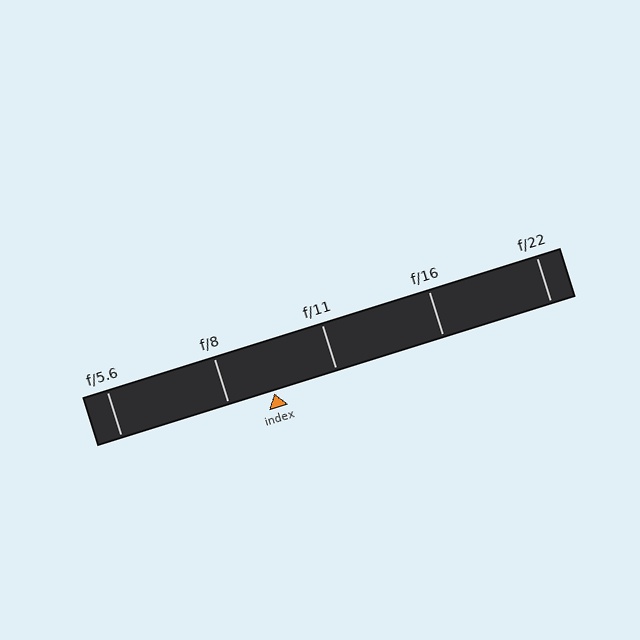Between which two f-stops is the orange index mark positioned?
The index mark is between f/8 and f/11.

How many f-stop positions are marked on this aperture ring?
There are 5 f-stop positions marked.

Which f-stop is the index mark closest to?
The index mark is closest to f/8.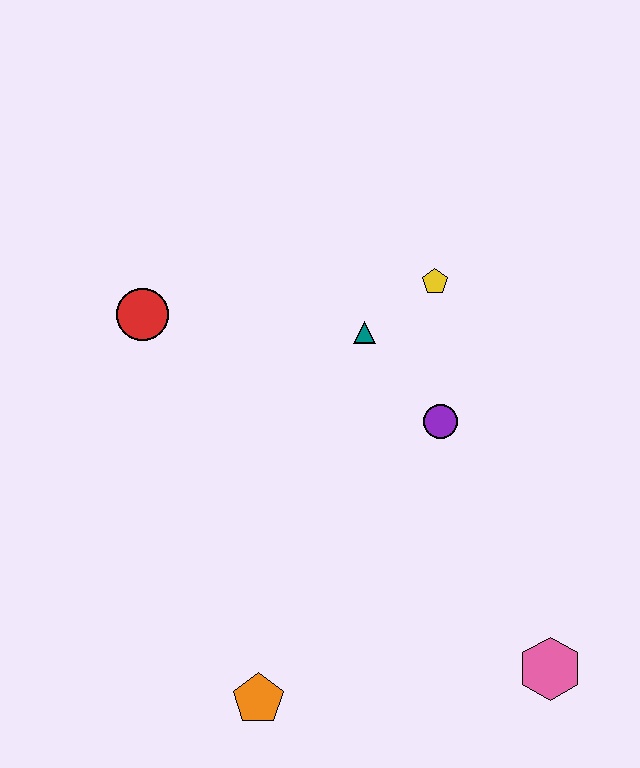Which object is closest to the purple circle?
The teal triangle is closest to the purple circle.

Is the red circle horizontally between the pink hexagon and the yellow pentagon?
No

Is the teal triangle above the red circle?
No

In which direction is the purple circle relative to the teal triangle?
The purple circle is below the teal triangle.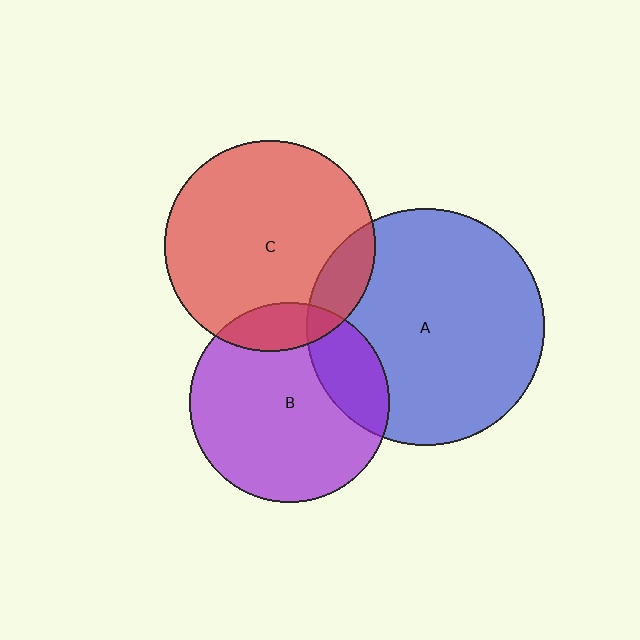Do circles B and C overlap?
Yes.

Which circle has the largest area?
Circle A (blue).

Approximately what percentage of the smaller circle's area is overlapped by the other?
Approximately 15%.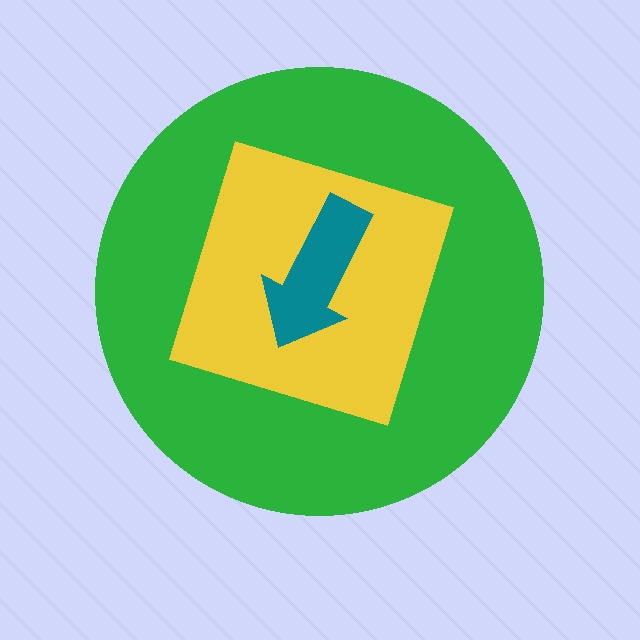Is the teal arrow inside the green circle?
Yes.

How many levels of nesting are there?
3.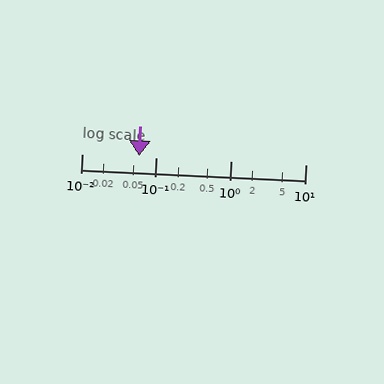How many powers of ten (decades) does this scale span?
The scale spans 3 decades, from 0.01 to 10.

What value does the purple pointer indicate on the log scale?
The pointer indicates approximately 0.059.